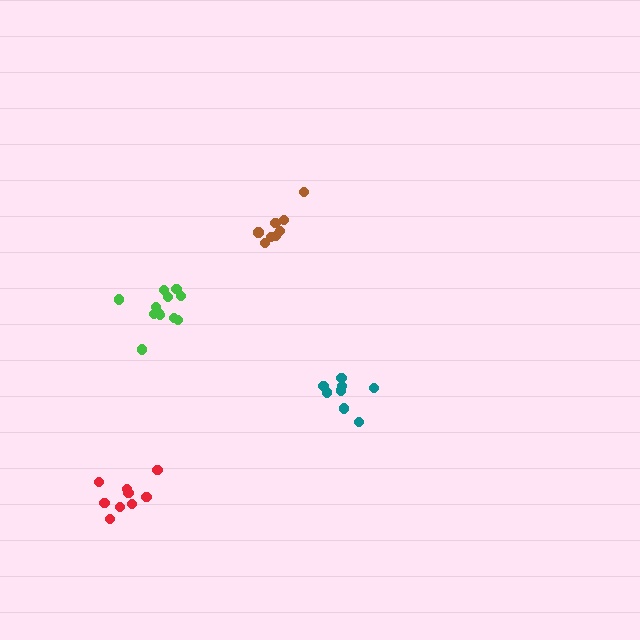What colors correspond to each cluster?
The clusters are colored: teal, brown, red, green.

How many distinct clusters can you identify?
There are 4 distinct clusters.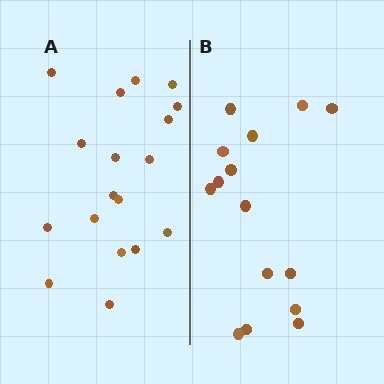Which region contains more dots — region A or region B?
Region A (the left region) has more dots.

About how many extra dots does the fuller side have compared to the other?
Region A has just a few more — roughly 2 or 3 more dots than region B.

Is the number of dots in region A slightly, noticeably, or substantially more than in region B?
Region A has only slightly more — the two regions are fairly close. The ratio is roughly 1.2 to 1.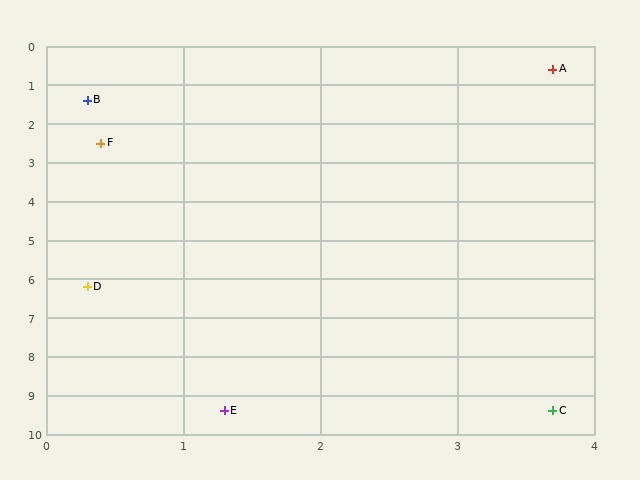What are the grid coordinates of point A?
Point A is at approximately (3.7, 0.6).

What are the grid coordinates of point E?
Point E is at approximately (1.3, 9.4).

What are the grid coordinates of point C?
Point C is at approximately (3.7, 9.4).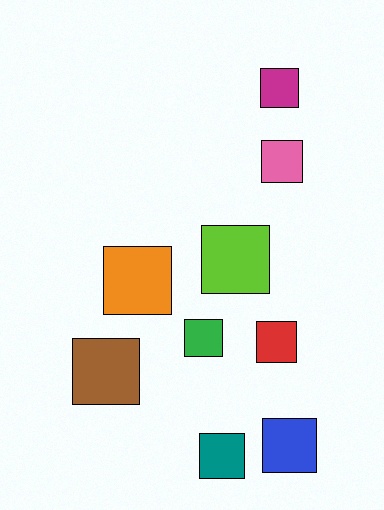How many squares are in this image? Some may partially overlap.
There are 9 squares.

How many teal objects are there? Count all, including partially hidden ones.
There is 1 teal object.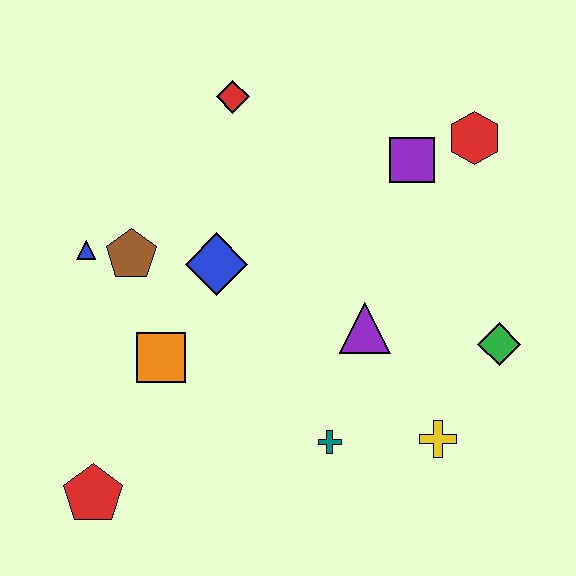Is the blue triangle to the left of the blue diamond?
Yes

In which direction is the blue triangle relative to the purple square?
The blue triangle is to the left of the purple square.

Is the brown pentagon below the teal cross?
No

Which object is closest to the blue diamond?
The brown pentagon is closest to the blue diamond.